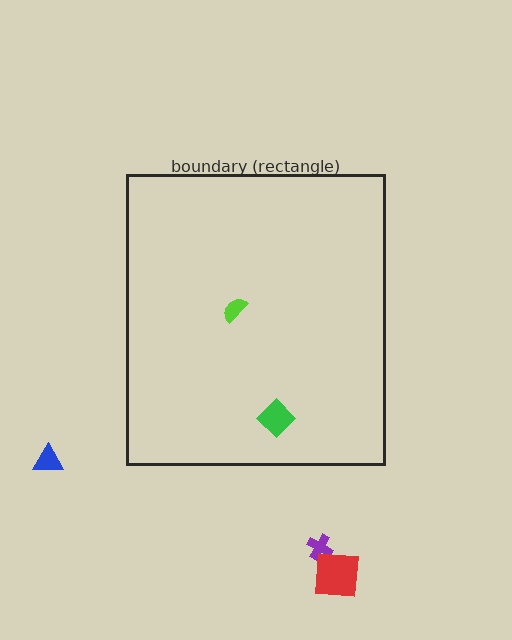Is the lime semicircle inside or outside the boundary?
Inside.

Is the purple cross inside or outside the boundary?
Outside.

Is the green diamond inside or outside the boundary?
Inside.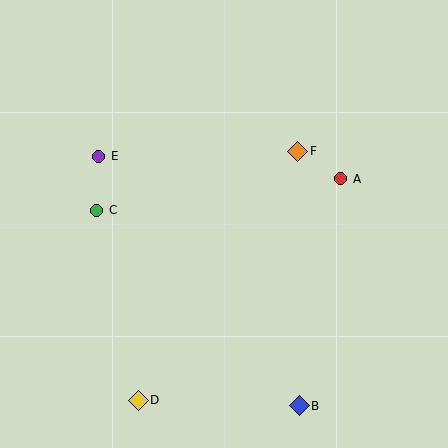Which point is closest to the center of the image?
Point F at (298, 151) is closest to the center.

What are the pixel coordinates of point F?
Point F is at (298, 151).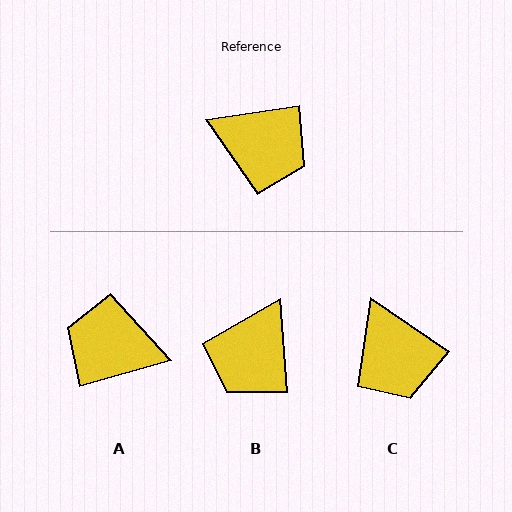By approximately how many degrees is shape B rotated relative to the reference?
Approximately 94 degrees clockwise.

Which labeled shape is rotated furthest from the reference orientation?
A, about 173 degrees away.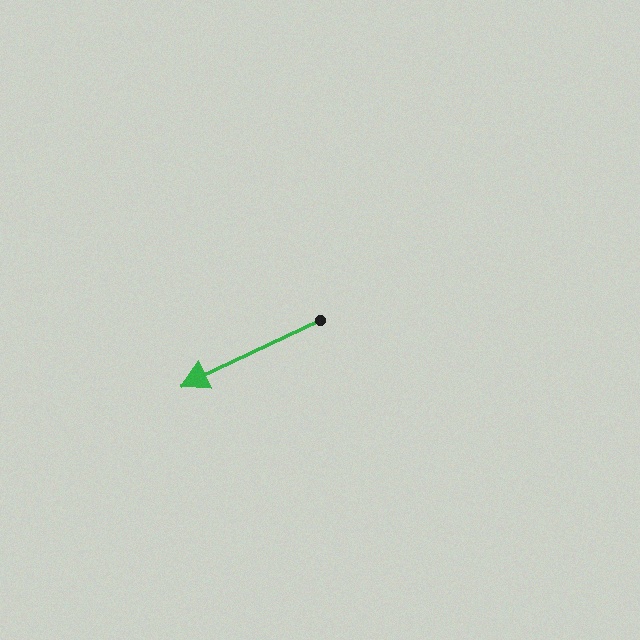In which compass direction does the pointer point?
Southwest.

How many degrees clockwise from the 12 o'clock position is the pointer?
Approximately 245 degrees.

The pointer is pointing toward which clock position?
Roughly 8 o'clock.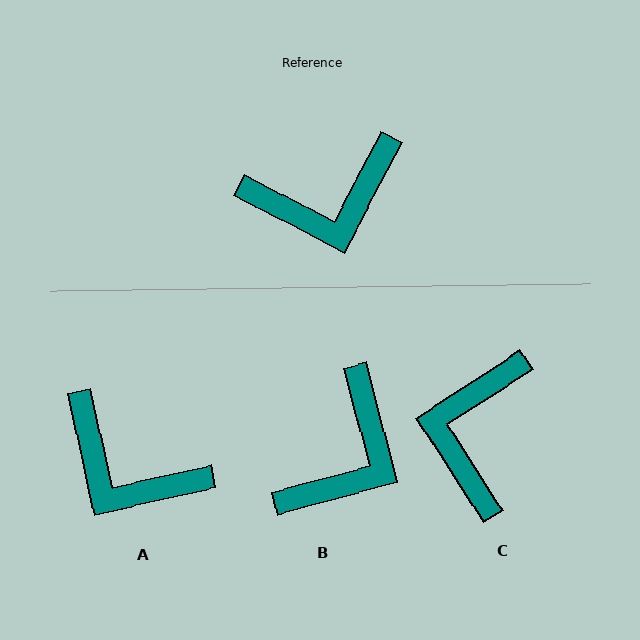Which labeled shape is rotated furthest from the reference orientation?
C, about 120 degrees away.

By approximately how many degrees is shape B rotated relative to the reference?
Approximately 42 degrees counter-clockwise.